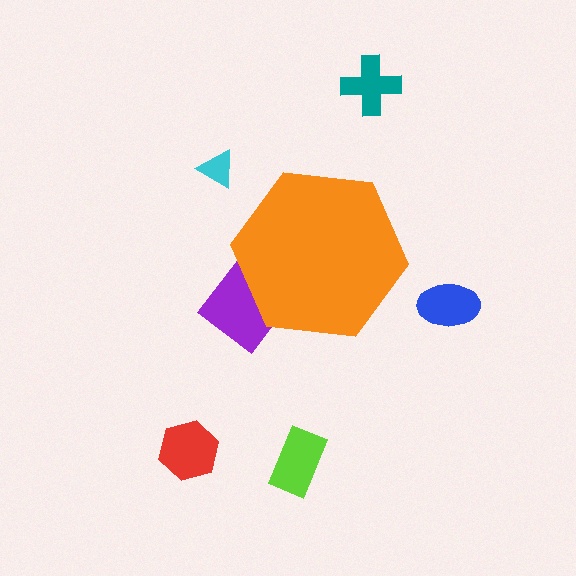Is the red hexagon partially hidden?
No, the red hexagon is fully visible.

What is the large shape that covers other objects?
An orange hexagon.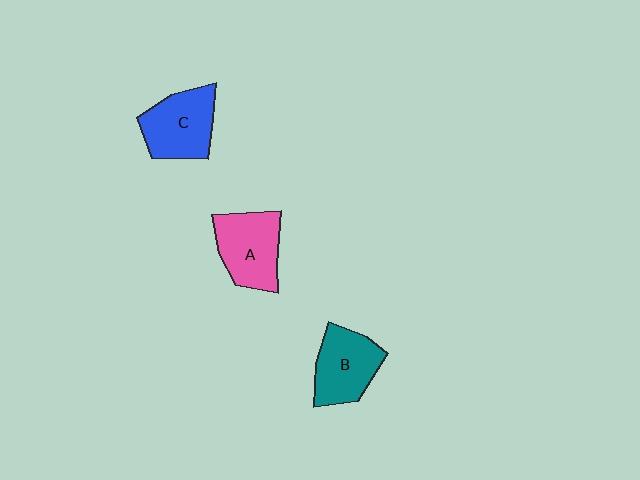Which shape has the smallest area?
Shape B (teal).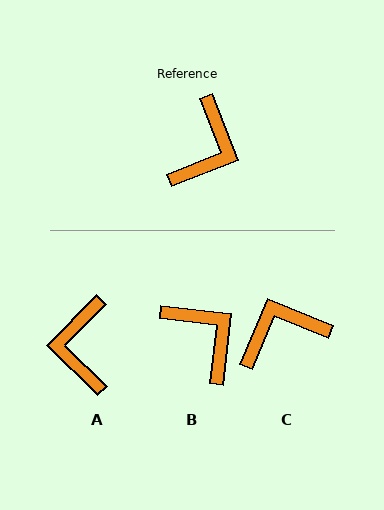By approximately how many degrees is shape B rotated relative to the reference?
Approximately 61 degrees counter-clockwise.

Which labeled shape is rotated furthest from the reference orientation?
A, about 156 degrees away.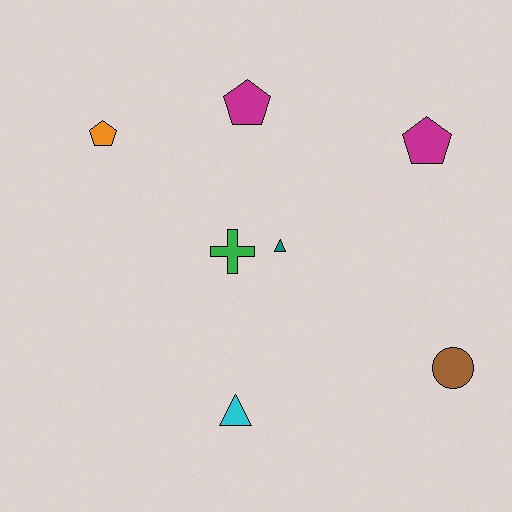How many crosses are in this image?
There is 1 cross.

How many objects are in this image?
There are 7 objects.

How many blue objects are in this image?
There are no blue objects.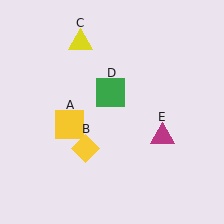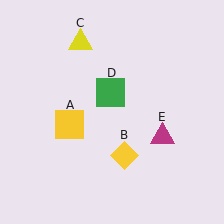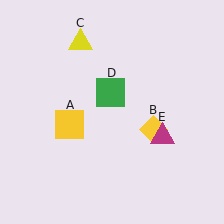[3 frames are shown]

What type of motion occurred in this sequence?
The yellow diamond (object B) rotated counterclockwise around the center of the scene.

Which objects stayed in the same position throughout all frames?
Yellow square (object A) and yellow triangle (object C) and green square (object D) and magenta triangle (object E) remained stationary.